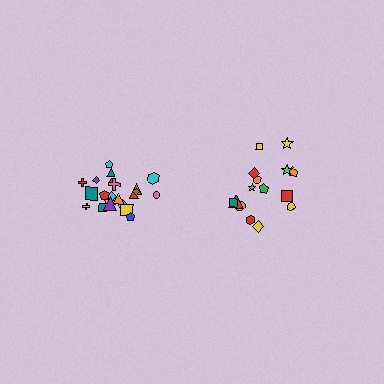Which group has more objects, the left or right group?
The left group.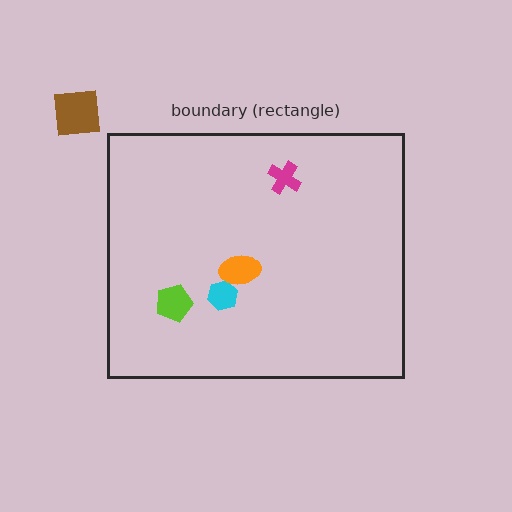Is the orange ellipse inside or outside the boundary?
Inside.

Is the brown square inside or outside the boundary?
Outside.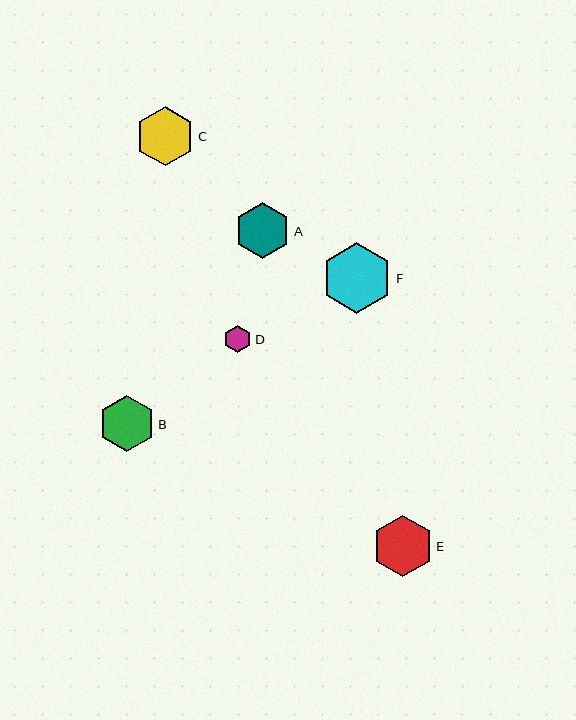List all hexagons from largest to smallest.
From largest to smallest: F, E, C, B, A, D.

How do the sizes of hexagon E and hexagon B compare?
Hexagon E and hexagon B are approximately the same size.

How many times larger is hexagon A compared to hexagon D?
Hexagon A is approximately 2.0 times the size of hexagon D.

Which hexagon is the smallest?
Hexagon D is the smallest with a size of approximately 28 pixels.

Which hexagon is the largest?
Hexagon F is the largest with a size of approximately 71 pixels.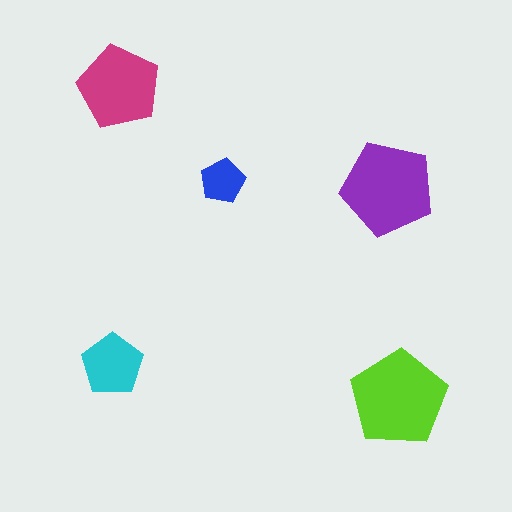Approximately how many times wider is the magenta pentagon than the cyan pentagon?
About 1.5 times wider.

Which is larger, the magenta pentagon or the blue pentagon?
The magenta one.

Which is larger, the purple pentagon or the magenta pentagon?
The purple one.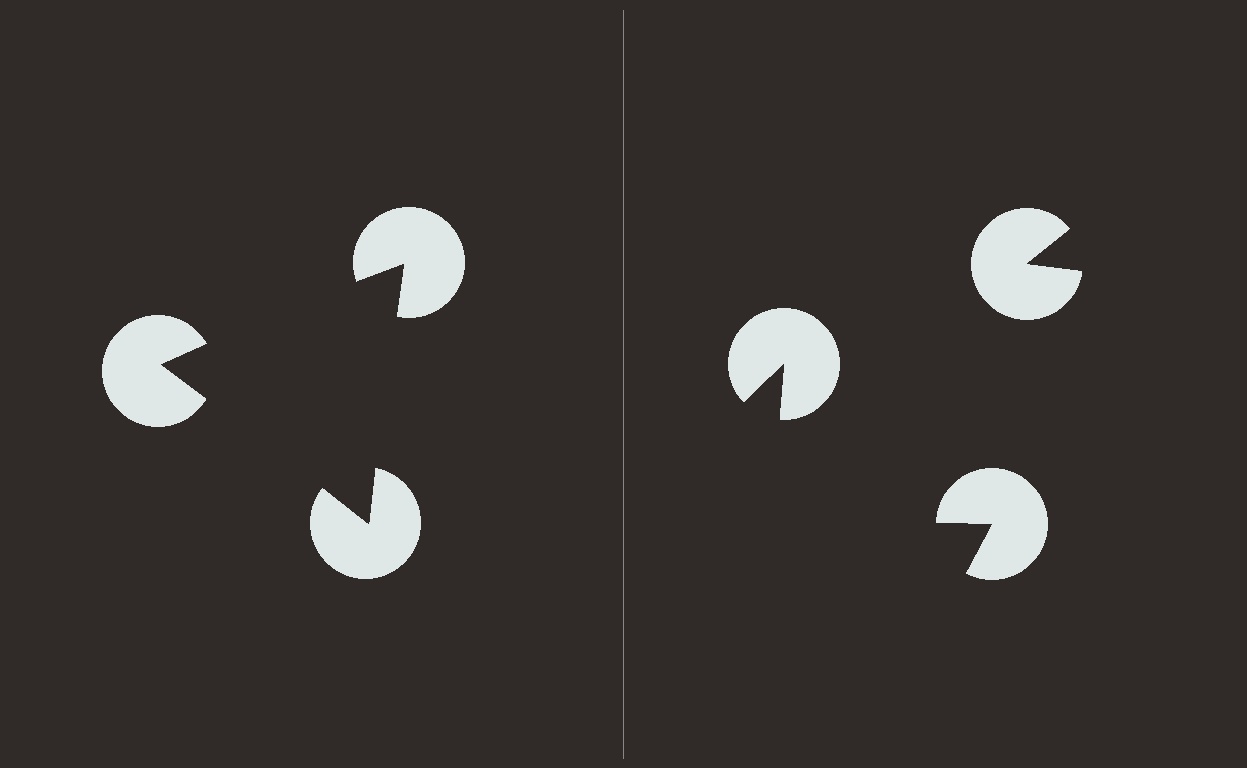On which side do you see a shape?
An illusory triangle appears on the left side. On the right side the wedge cuts are rotated, so no coherent shape forms.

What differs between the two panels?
The pac-man discs are positioned identically on both sides; only the wedge orientations differ. On the left they align to a triangle; on the right they are misaligned.